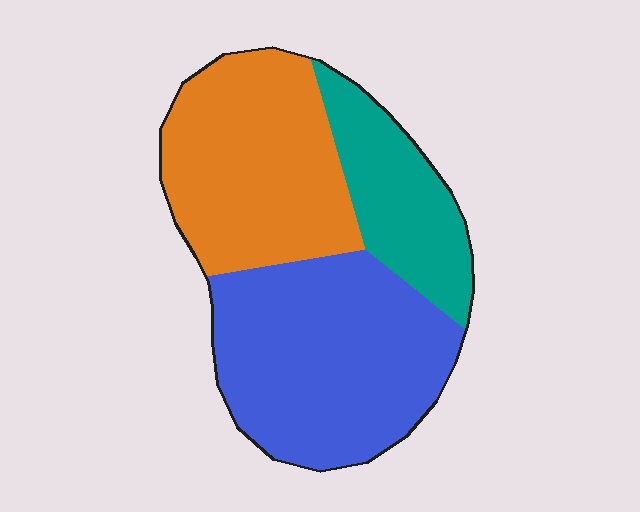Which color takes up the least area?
Teal, at roughly 20%.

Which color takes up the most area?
Blue, at roughly 45%.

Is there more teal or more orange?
Orange.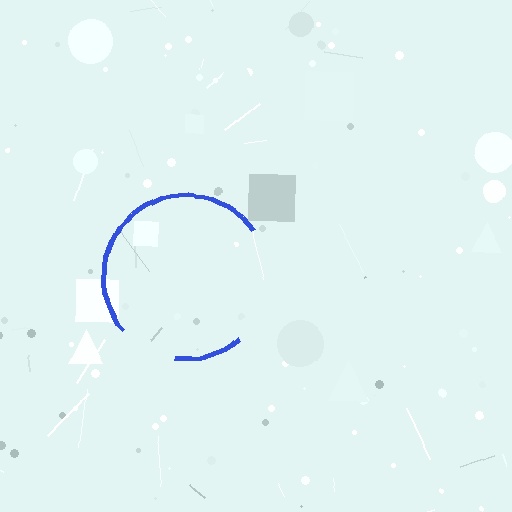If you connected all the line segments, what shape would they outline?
They would outline a circle.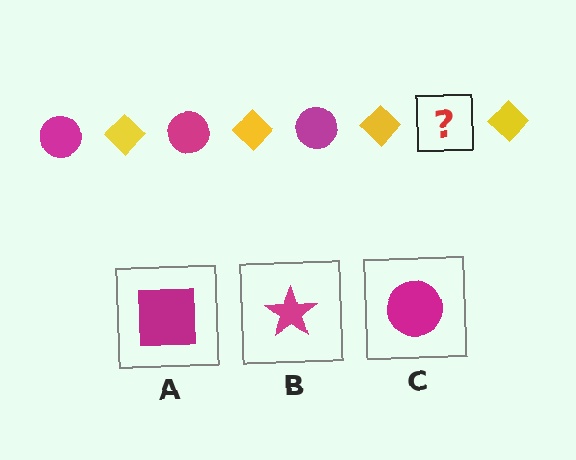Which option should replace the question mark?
Option C.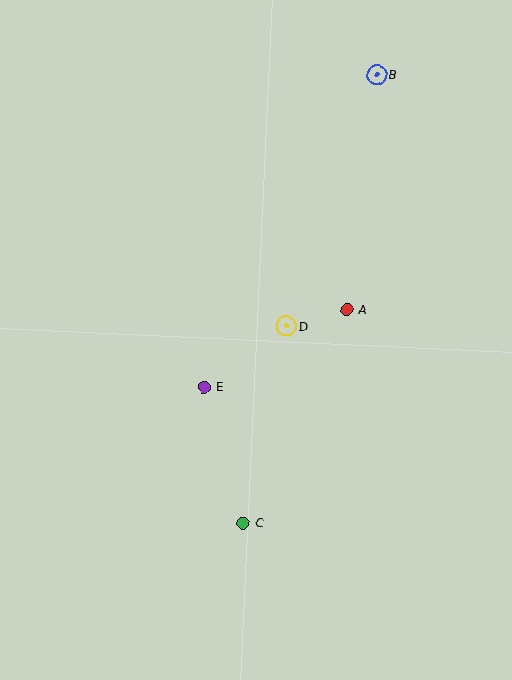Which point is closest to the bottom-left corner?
Point C is closest to the bottom-left corner.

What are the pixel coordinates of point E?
Point E is at (204, 387).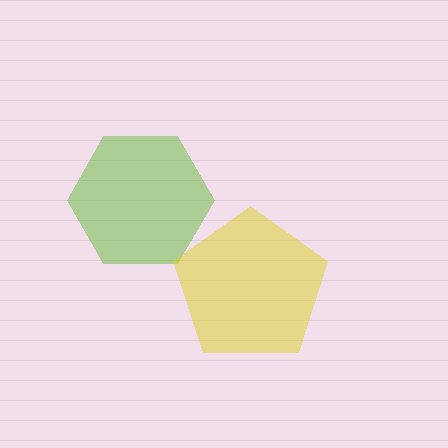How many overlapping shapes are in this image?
There are 2 overlapping shapes in the image.